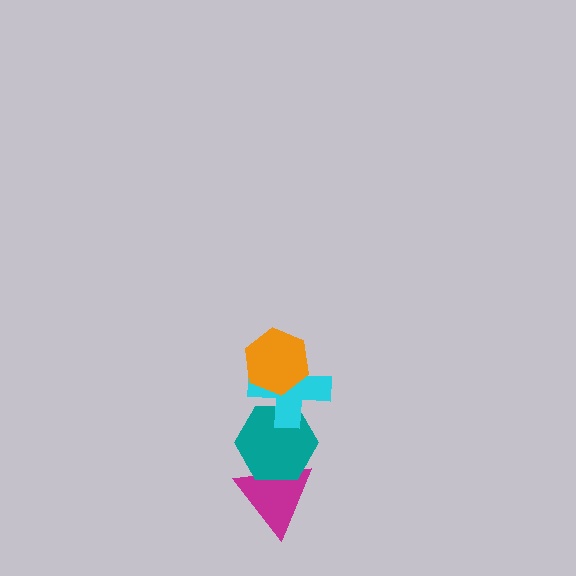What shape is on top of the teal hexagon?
The cyan cross is on top of the teal hexagon.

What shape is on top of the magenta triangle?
The teal hexagon is on top of the magenta triangle.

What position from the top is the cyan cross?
The cyan cross is 2nd from the top.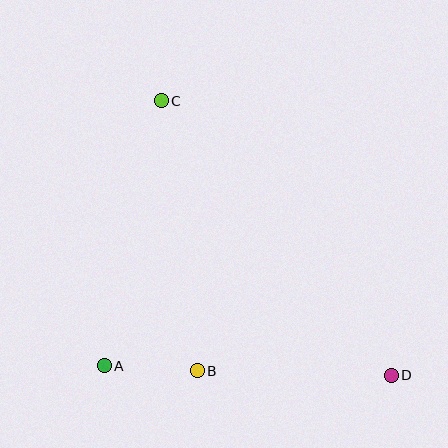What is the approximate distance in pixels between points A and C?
The distance between A and C is approximately 271 pixels.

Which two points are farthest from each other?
Points C and D are farthest from each other.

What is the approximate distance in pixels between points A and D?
The distance between A and D is approximately 288 pixels.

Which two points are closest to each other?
Points A and B are closest to each other.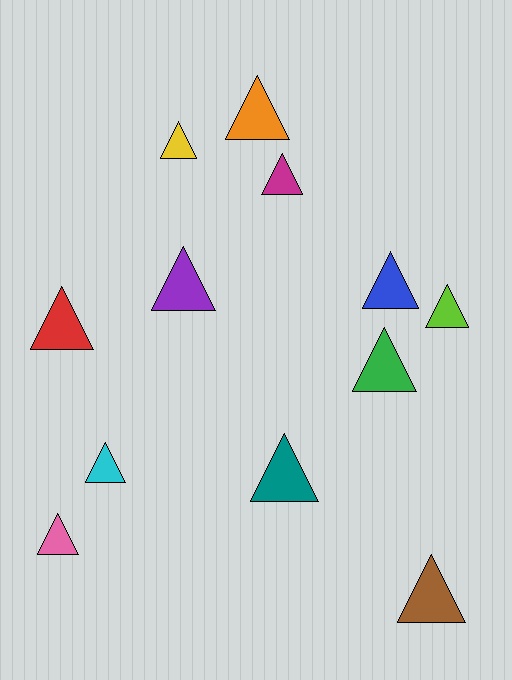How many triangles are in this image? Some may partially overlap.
There are 12 triangles.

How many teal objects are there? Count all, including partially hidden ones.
There is 1 teal object.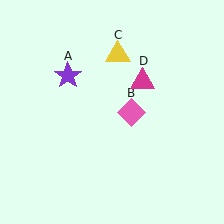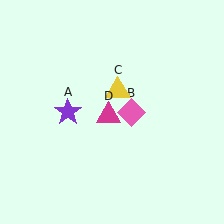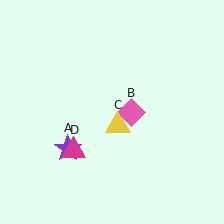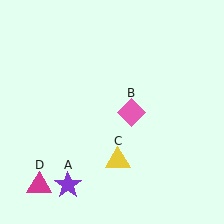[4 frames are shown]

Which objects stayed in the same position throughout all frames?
Pink diamond (object B) remained stationary.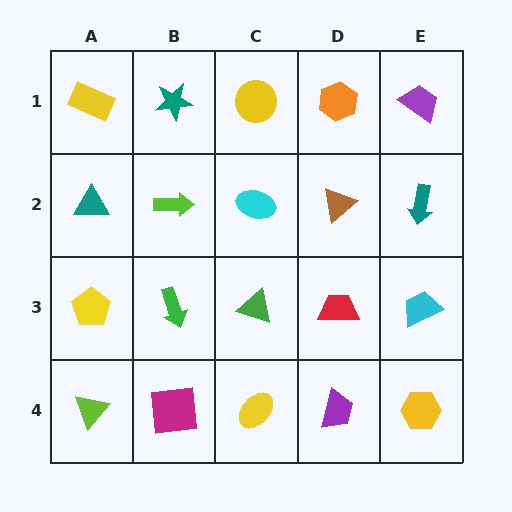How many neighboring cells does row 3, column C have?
4.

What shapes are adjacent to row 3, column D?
A brown triangle (row 2, column D), a purple trapezoid (row 4, column D), a green triangle (row 3, column C), a cyan trapezoid (row 3, column E).